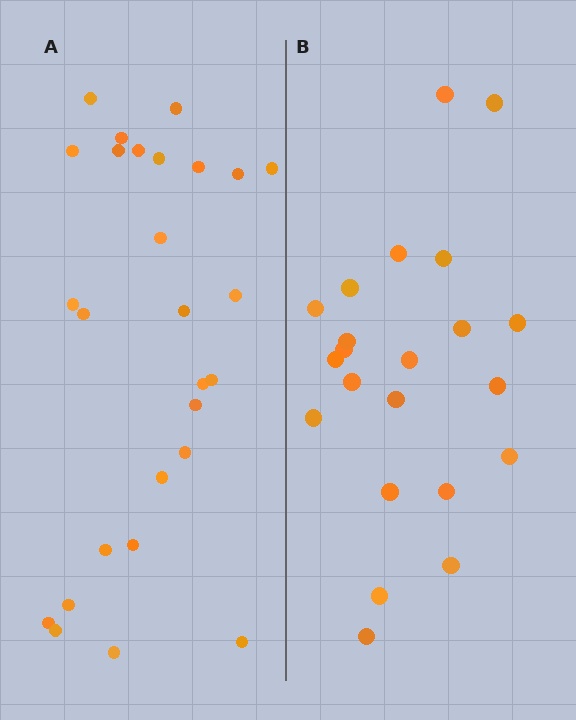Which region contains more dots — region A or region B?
Region A (the left region) has more dots.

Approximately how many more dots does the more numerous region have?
Region A has about 5 more dots than region B.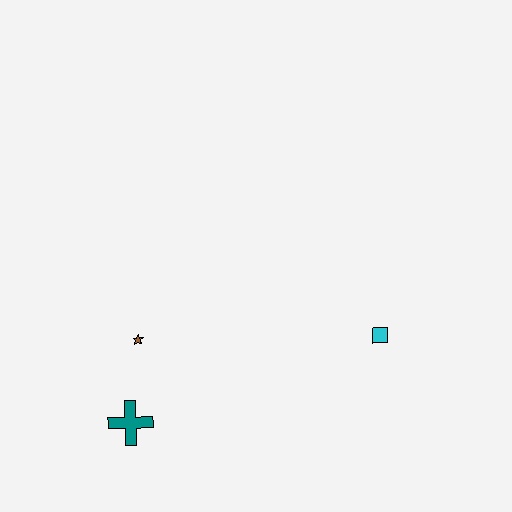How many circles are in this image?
There are no circles.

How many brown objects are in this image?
There is 1 brown object.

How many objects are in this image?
There are 3 objects.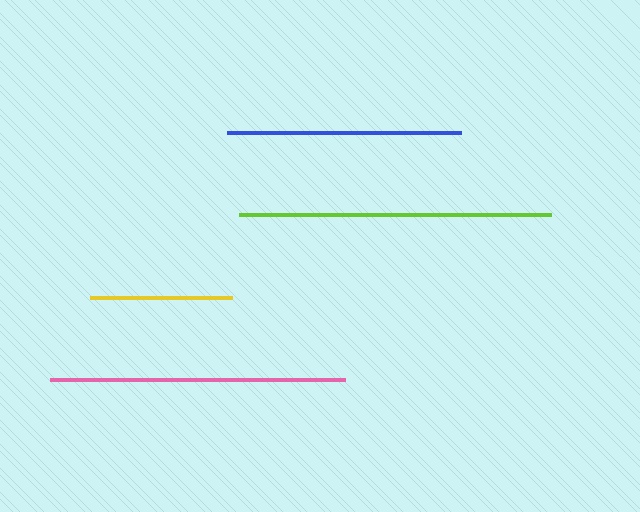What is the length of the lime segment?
The lime segment is approximately 312 pixels long.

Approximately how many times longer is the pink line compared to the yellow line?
The pink line is approximately 2.1 times the length of the yellow line.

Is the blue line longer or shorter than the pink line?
The pink line is longer than the blue line.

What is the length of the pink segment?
The pink segment is approximately 295 pixels long.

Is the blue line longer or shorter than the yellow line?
The blue line is longer than the yellow line.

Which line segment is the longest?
The lime line is the longest at approximately 312 pixels.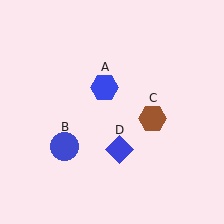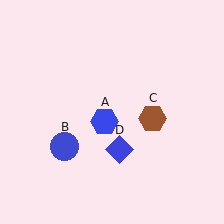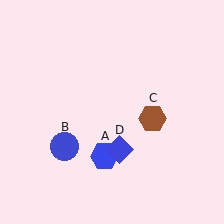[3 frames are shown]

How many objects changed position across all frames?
1 object changed position: blue hexagon (object A).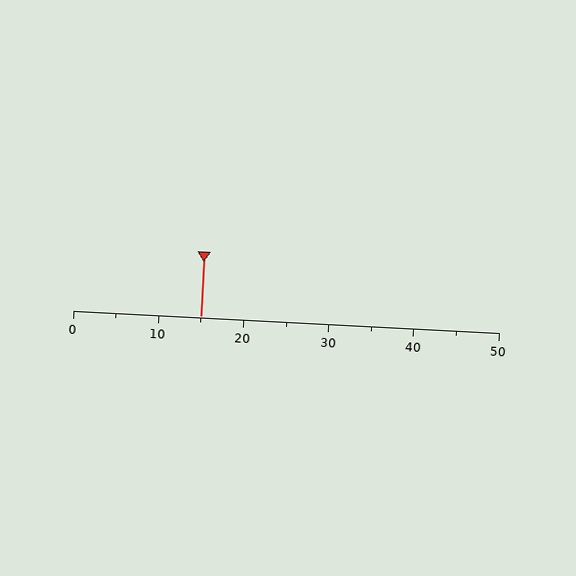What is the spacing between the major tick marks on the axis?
The major ticks are spaced 10 apart.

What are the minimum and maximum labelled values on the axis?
The axis runs from 0 to 50.